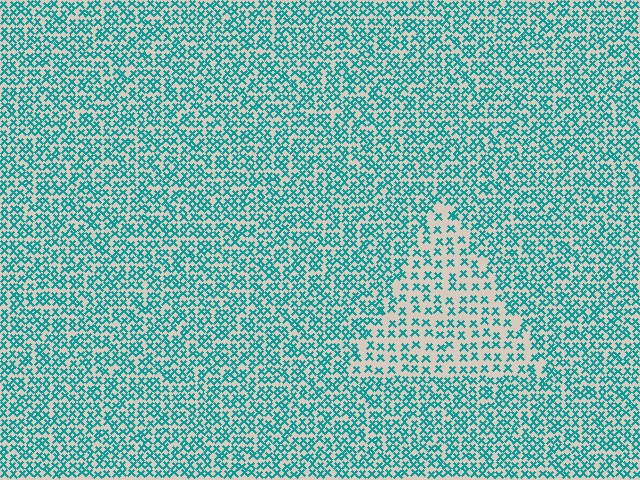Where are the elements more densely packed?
The elements are more densely packed outside the triangle boundary.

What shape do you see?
I see a triangle.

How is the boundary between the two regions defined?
The boundary is defined by a change in element density (approximately 1.9x ratio). All elements are the same color, size, and shape.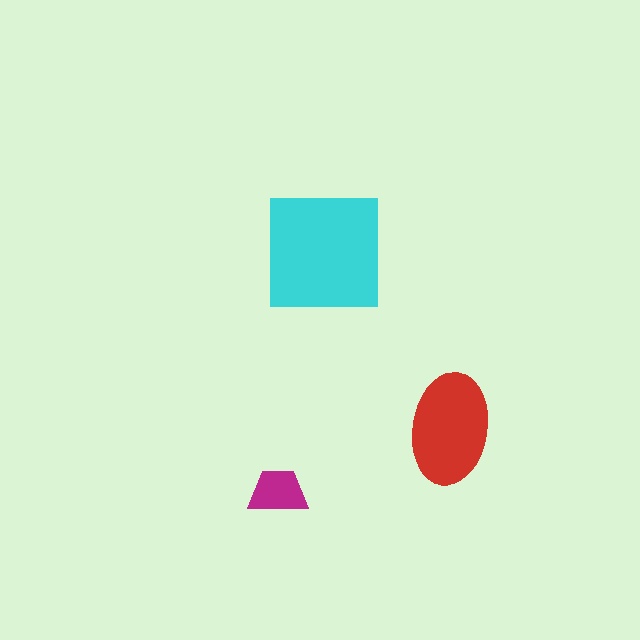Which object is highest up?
The cyan square is topmost.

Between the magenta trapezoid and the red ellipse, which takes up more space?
The red ellipse.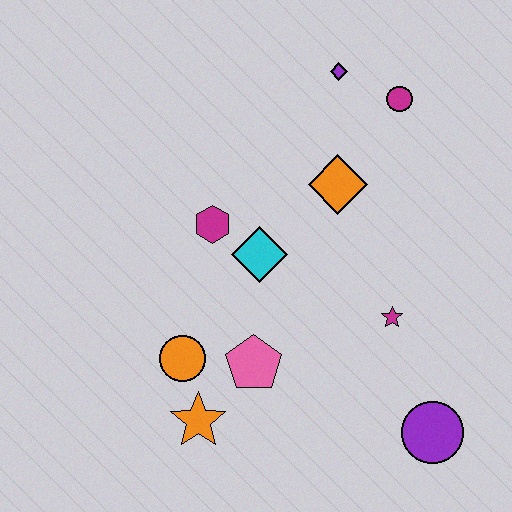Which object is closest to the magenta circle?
The purple diamond is closest to the magenta circle.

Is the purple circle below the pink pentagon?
Yes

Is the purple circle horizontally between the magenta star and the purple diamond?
No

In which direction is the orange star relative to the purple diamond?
The orange star is below the purple diamond.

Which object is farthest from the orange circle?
The magenta circle is farthest from the orange circle.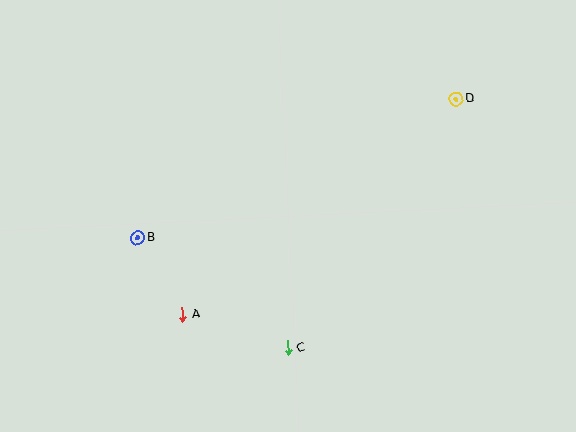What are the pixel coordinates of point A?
Point A is at (183, 315).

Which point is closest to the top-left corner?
Point B is closest to the top-left corner.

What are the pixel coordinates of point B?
Point B is at (138, 238).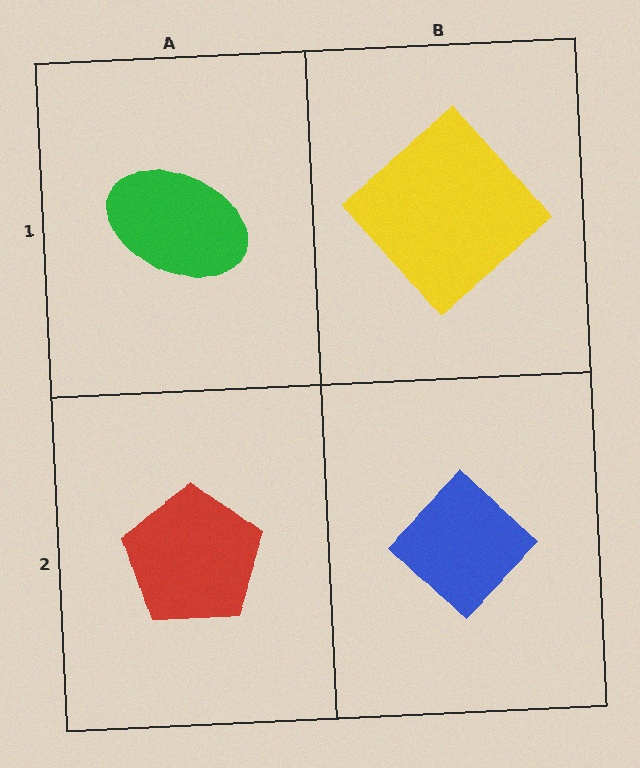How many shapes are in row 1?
2 shapes.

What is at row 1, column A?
A green ellipse.